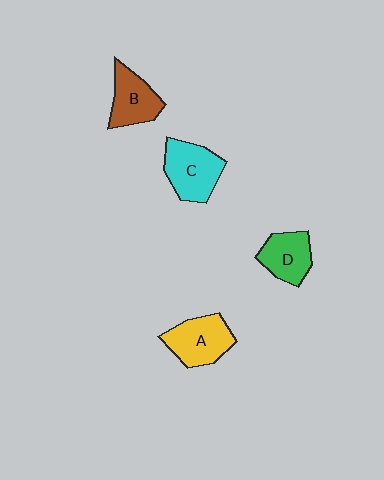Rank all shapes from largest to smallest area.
From largest to smallest: C (cyan), A (yellow), B (brown), D (green).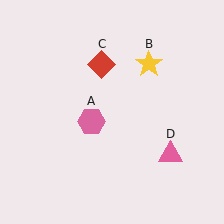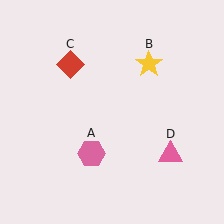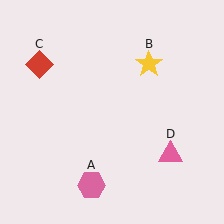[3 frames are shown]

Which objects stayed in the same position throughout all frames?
Yellow star (object B) and pink triangle (object D) remained stationary.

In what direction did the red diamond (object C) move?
The red diamond (object C) moved left.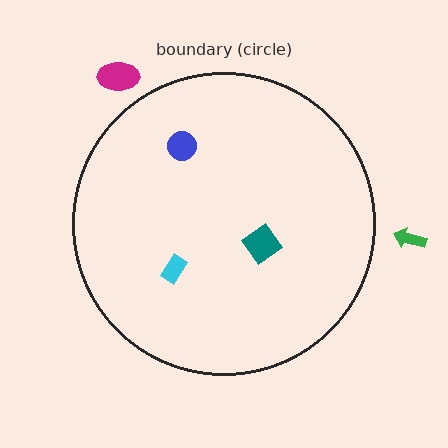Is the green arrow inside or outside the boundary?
Outside.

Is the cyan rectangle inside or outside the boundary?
Inside.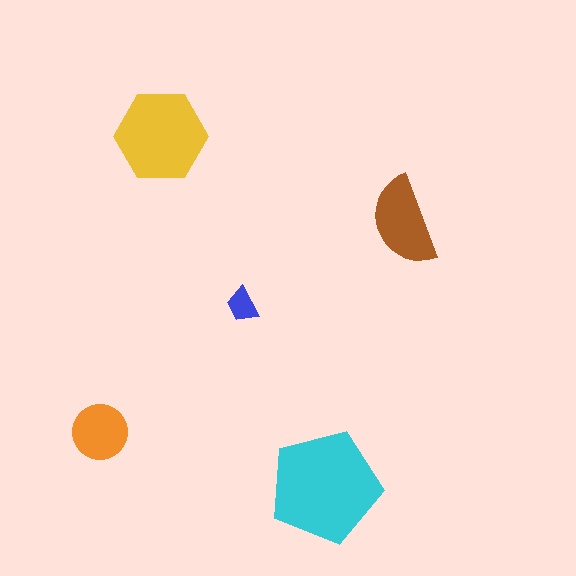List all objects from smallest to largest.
The blue trapezoid, the orange circle, the brown semicircle, the yellow hexagon, the cyan pentagon.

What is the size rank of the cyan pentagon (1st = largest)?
1st.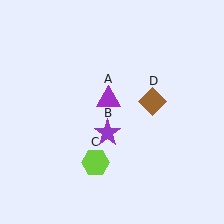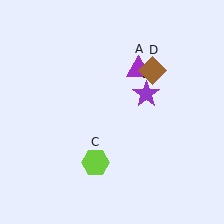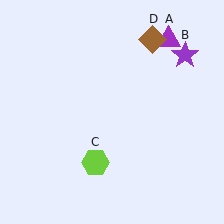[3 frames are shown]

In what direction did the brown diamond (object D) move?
The brown diamond (object D) moved up.